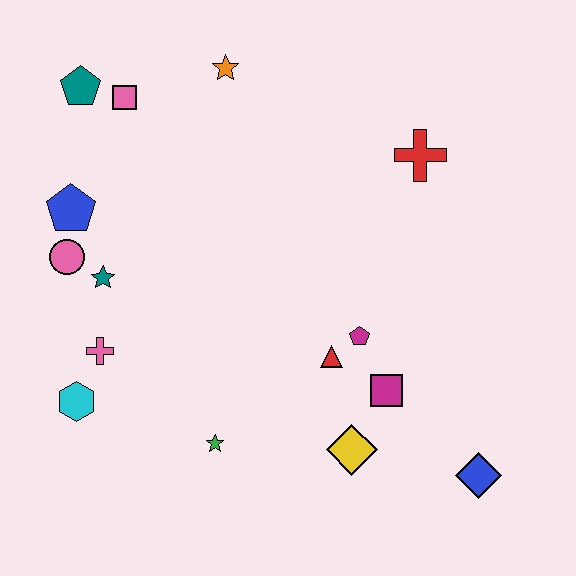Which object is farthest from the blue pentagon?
The blue diamond is farthest from the blue pentagon.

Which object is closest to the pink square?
The teal pentagon is closest to the pink square.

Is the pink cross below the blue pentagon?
Yes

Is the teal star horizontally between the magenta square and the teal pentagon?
Yes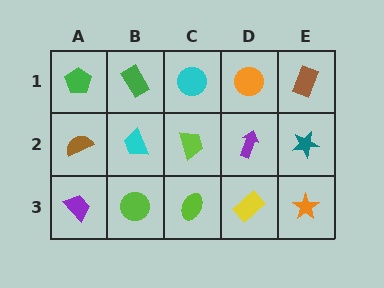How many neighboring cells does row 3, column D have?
3.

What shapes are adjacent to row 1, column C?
A lime trapezoid (row 2, column C), a green rectangle (row 1, column B), an orange circle (row 1, column D).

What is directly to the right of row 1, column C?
An orange circle.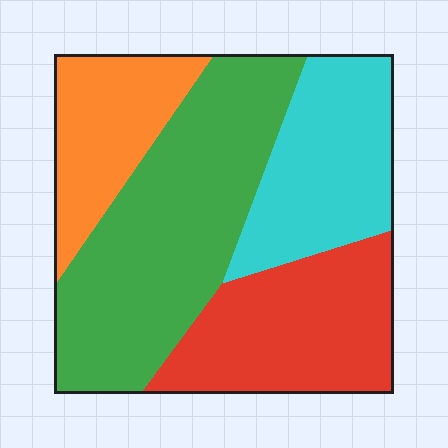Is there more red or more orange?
Red.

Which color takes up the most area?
Green, at roughly 40%.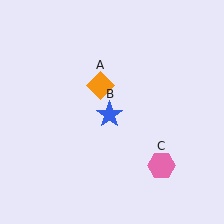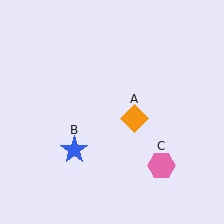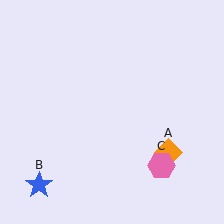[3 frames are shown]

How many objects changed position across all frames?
2 objects changed position: orange diamond (object A), blue star (object B).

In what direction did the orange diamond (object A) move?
The orange diamond (object A) moved down and to the right.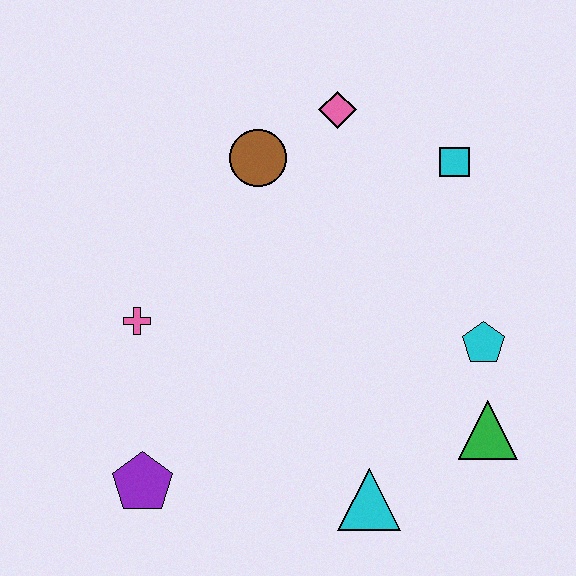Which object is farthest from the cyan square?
The purple pentagon is farthest from the cyan square.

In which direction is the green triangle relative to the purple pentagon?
The green triangle is to the right of the purple pentagon.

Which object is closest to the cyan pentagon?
The green triangle is closest to the cyan pentagon.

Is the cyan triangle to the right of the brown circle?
Yes